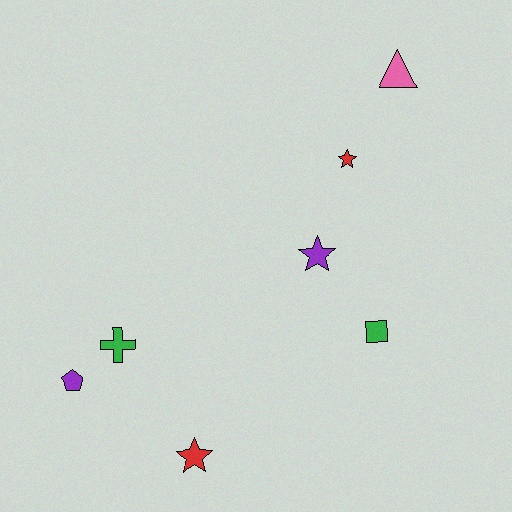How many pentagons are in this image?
There is 1 pentagon.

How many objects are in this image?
There are 7 objects.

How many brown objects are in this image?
There are no brown objects.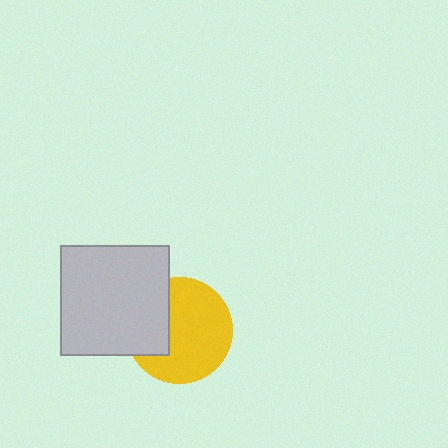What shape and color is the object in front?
The object in front is a light gray square.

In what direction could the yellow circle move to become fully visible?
The yellow circle could move right. That would shift it out from behind the light gray square entirely.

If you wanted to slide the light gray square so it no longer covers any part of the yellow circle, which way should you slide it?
Slide it left — that is the most direct way to separate the two shapes.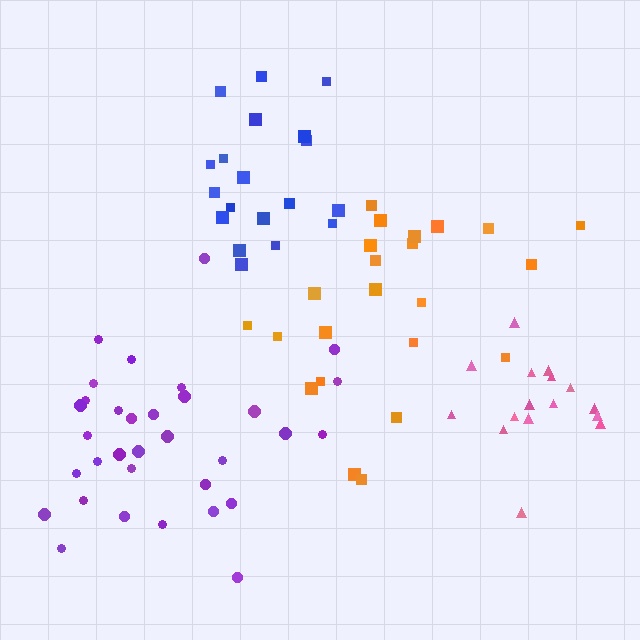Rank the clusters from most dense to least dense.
blue, purple, orange, pink.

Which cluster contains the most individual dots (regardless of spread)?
Purple (33).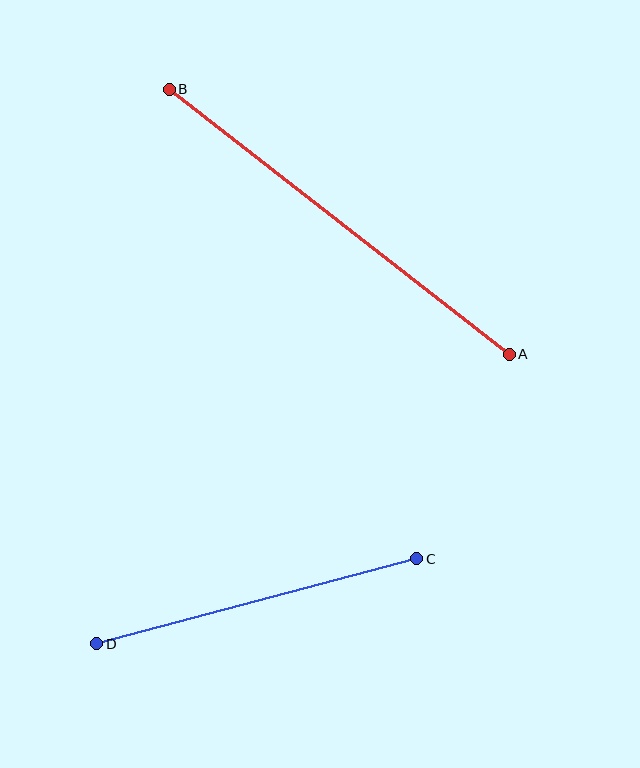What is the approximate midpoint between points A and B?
The midpoint is at approximately (339, 222) pixels.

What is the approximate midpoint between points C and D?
The midpoint is at approximately (257, 601) pixels.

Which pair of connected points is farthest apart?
Points A and B are farthest apart.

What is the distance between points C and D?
The distance is approximately 331 pixels.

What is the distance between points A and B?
The distance is approximately 431 pixels.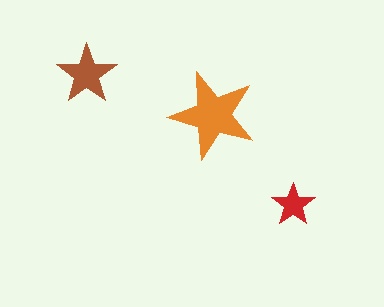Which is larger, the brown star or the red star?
The brown one.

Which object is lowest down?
The red star is bottommost.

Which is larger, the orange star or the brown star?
The orange one.